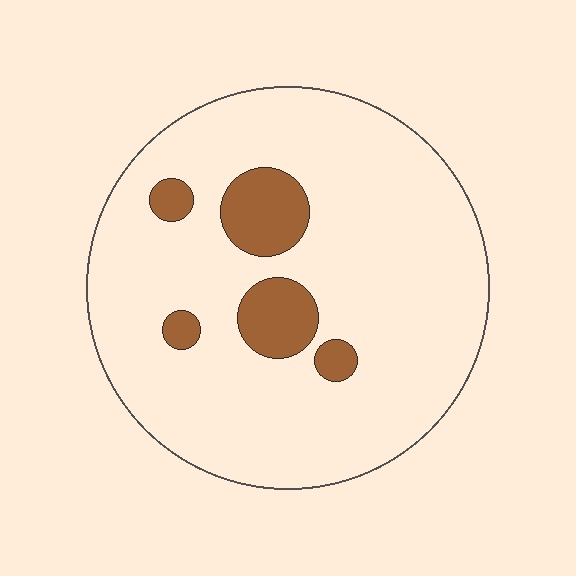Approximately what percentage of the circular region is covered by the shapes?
Approximately 10%.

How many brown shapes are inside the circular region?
5.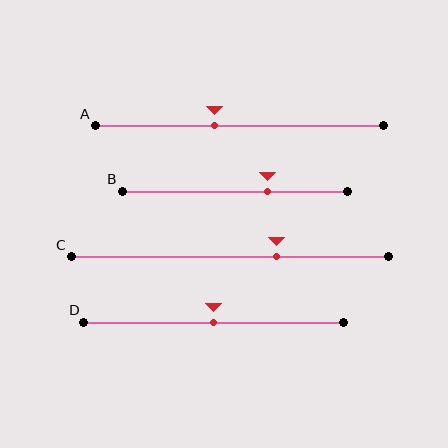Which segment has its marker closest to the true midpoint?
Segment D has its marker closest to the true midpoint.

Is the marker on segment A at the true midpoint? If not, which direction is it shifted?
No, the marker on segment A is shifted to the left by about 9% of the segment length.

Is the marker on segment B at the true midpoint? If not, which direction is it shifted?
No, the marker on segment B is shifted to the right by about 15% of the segment length.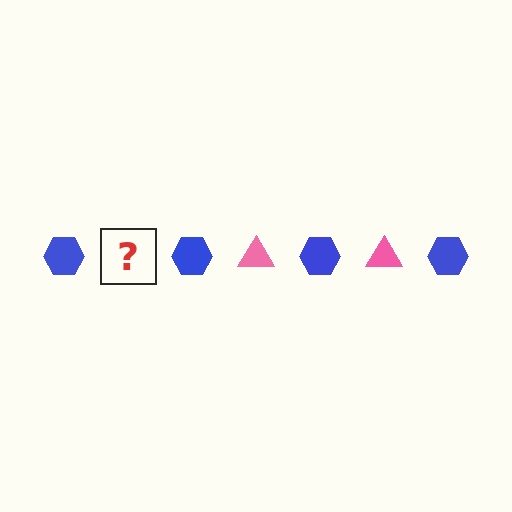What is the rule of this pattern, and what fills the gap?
The rule is that the pattern alternates between blue hexagon and pink triangle. The gap should be filled with a pink triangle.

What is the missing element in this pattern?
The missing element is a pink triangle.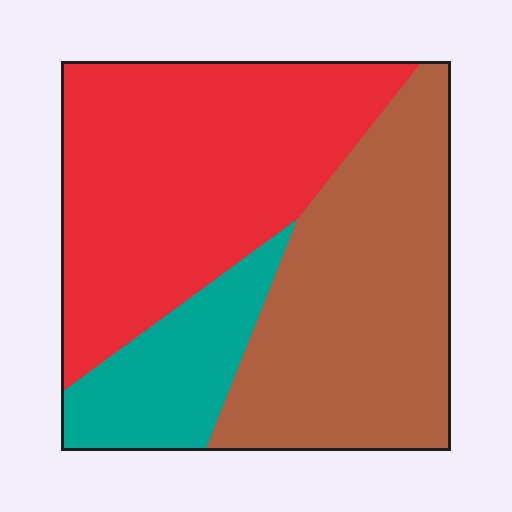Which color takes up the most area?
Red, at roughly 45%.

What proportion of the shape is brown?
Brown takes up between a third and a half of the shape.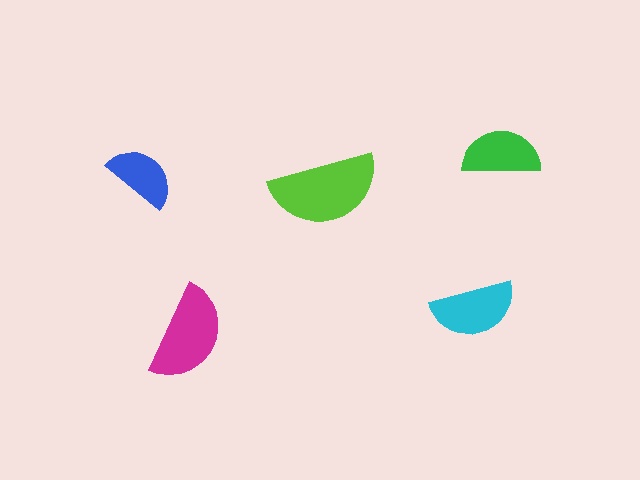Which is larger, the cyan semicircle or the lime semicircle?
The lime one.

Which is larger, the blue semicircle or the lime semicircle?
The lime one.